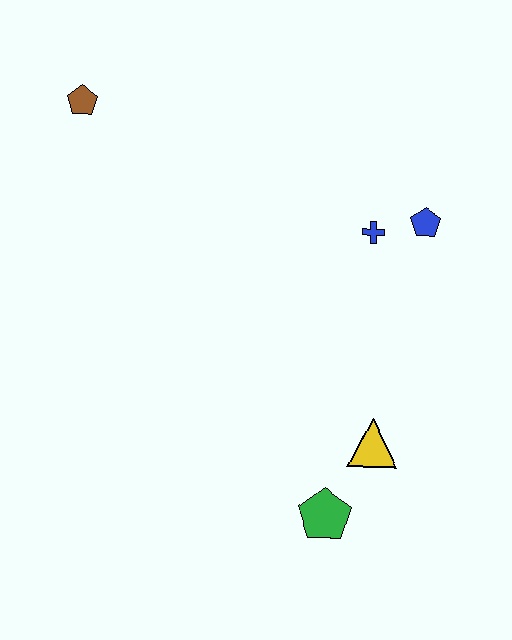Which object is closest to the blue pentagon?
The blue cross is closest to the blue pentagon.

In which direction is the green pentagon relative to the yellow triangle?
The green pentagon is below the yellow triangle.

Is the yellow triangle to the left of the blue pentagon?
Yes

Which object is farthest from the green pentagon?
The brown pentagon is farthest from the green pentagon.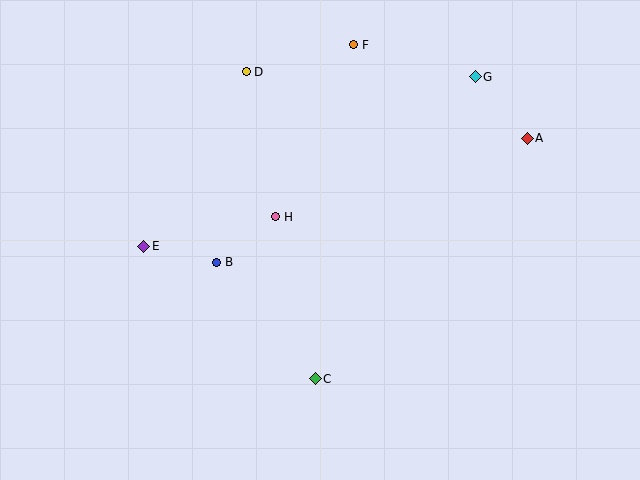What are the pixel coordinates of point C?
Point C is at (315, 379).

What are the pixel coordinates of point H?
Point H is at (276, 217).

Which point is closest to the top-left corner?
Point D is closest to the top-left corner.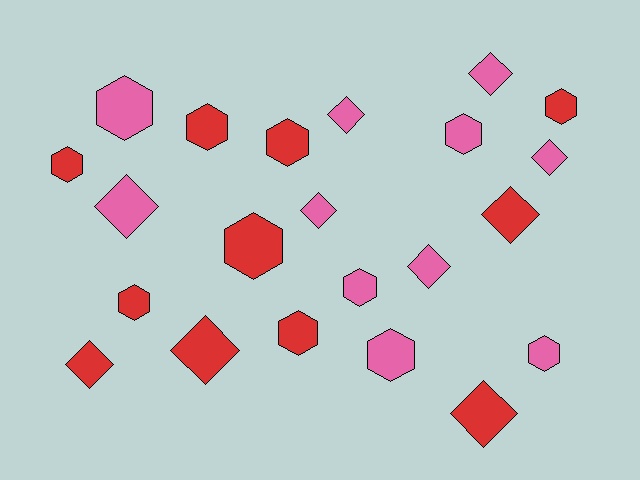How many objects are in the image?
There are 22 objects.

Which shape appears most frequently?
Hexagon, with 12 objects.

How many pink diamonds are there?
There are 6 pink diamonds.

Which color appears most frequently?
Pink, with 11 objects.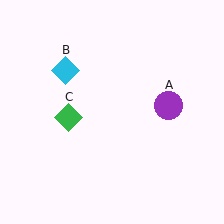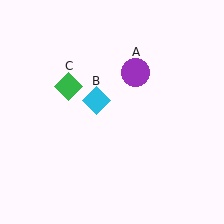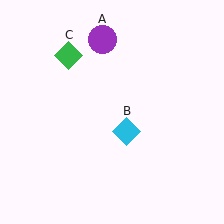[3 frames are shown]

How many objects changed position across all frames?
3 objects changed position: purple circle (object A), cyan diamond (object B), green diamond (object C).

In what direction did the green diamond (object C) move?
The green diamond (object C) moved up.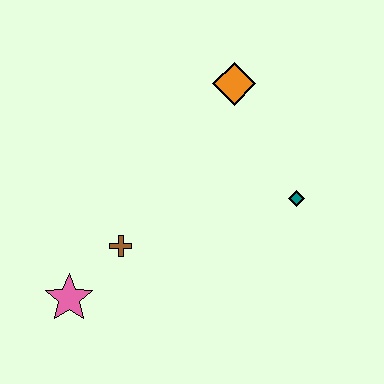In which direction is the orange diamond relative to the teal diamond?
The orange diamond is above the teal diamond.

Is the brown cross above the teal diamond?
No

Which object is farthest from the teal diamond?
The pink star is farthest from the teal diamond.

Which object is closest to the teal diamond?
The orange diamond is closest to the teal diamond.